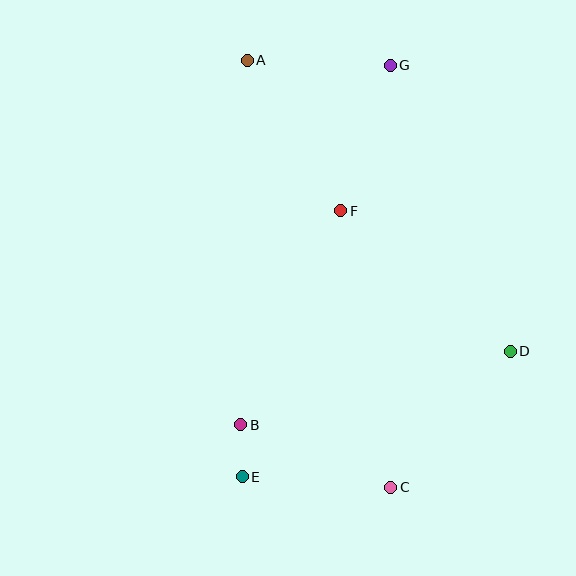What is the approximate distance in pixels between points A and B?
The distance between A and B is approximately 365 pixels.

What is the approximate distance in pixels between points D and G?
The distance between D and G is approximately 310 pixels.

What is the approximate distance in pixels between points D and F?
The distance between D and F is approximately 220 pixels.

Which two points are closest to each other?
Points B and E are closest to each other.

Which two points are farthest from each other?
Points A and C are farthest from each other.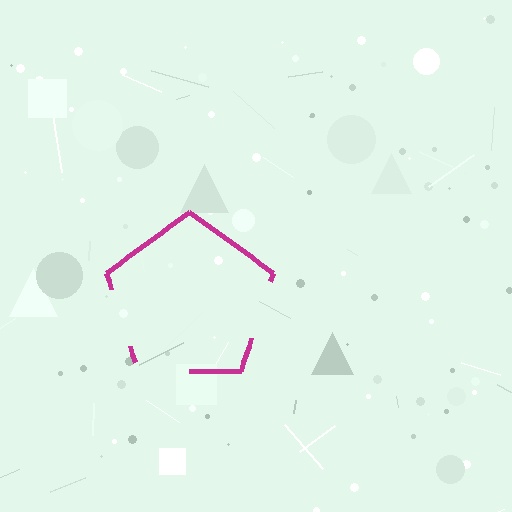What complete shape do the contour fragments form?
The contour fragments form a pentagon.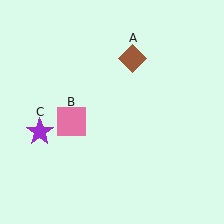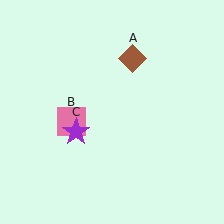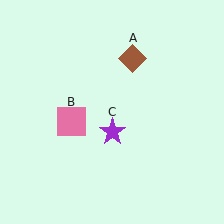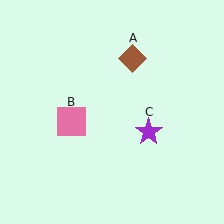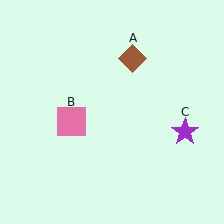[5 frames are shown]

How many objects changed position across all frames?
1 object changed position: purple star (object C).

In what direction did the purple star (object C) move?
The purple star (object C) moved right.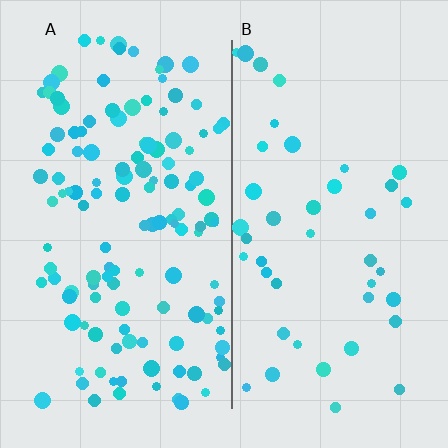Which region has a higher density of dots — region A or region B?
A (the left).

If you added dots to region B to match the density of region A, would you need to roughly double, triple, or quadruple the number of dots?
Approximately triple.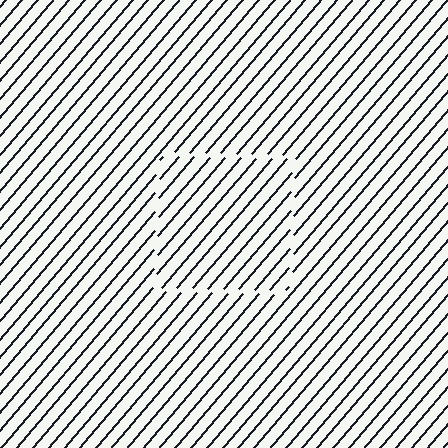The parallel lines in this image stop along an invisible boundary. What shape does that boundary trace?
An illusory square. The interior of the shape contains the same grating, shifted by half a period — the contour is defined by the phase discontinuity where line-ends from the inner and outer gratings abut.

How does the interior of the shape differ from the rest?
The interior of the shape contains the same grating, shifted by half a period — the contour is defined by the phase discontinuity where line-ends from the inner and outer gratings abut.